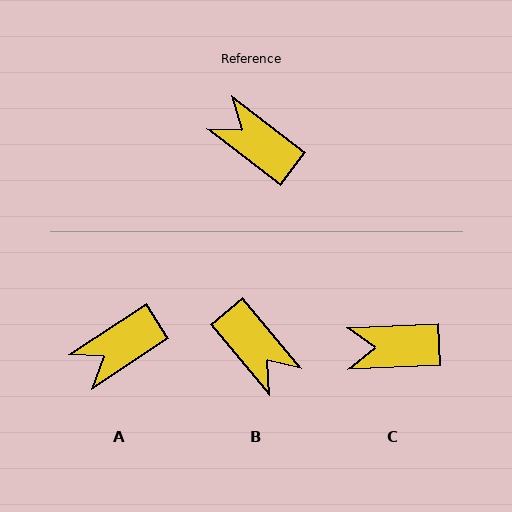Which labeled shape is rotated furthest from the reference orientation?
B, about 167 degrees away.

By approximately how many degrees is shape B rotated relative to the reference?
Approximately 167 degrees counter-clockwise.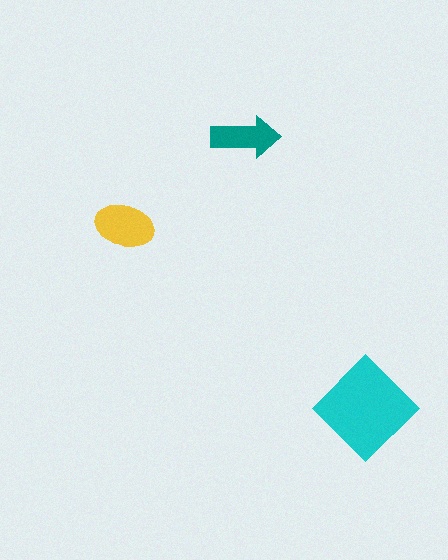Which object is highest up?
The teal arrow is topmost.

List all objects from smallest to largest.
The teal arrow, the yellow ellipse, the cyan diamond.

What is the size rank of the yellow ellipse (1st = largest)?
2nd.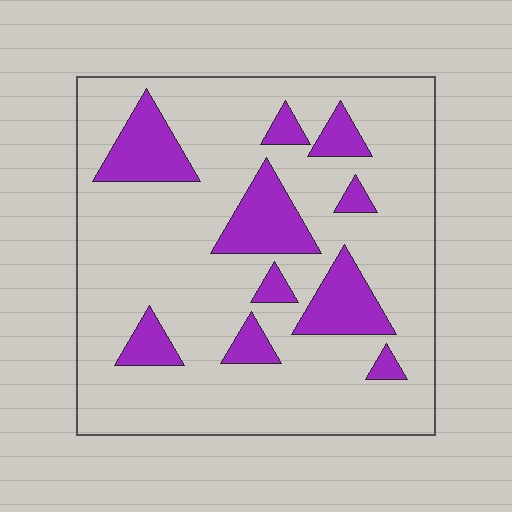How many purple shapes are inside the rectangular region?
10.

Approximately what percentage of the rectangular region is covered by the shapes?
Approximately 20%.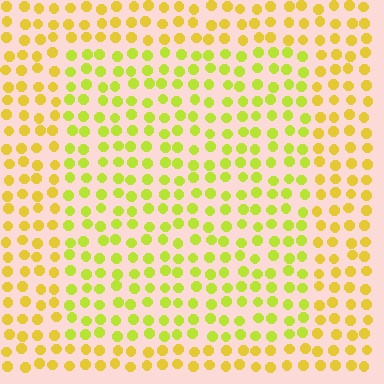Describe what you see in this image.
The image is filled with small yellow elements in a uniform arrangement. A rectangle-shaped region is visible where the elements are tinted to a slightly different hue, forming a subtle color boundary.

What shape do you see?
I see a rectangle.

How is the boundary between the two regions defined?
The boundary is defined purely by a slight shift in hue (about 25 degrees). Spacing, size, and orientation are identical on both sides.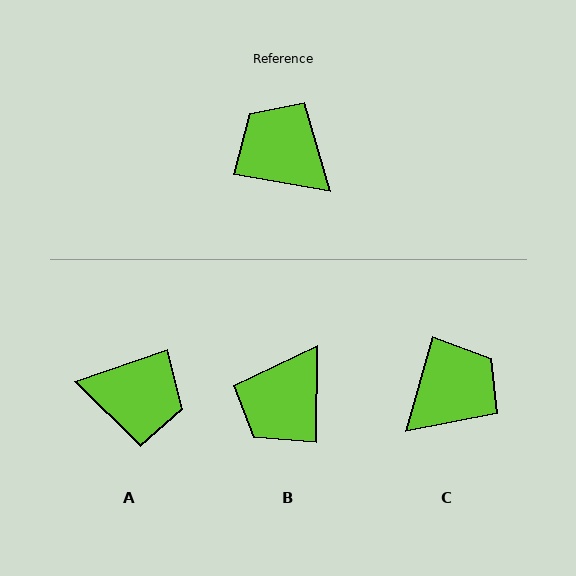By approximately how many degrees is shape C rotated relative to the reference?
Approximately 96 degrees clockwise.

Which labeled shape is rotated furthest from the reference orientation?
A, about 151 degrees away.